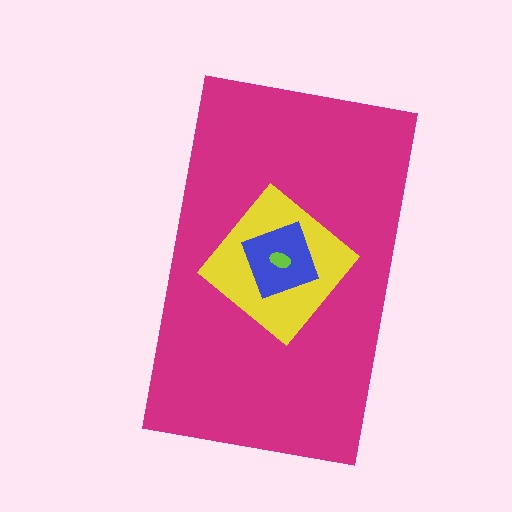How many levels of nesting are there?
4.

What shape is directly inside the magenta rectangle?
The yellow diamond.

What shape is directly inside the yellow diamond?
The blue diamond.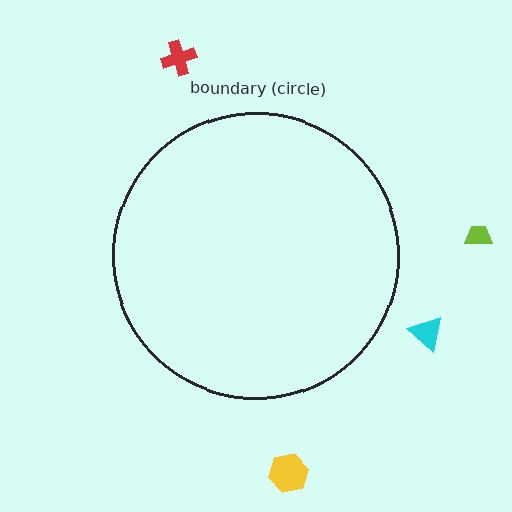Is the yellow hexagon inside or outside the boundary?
Outside.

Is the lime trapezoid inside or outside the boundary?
Outside.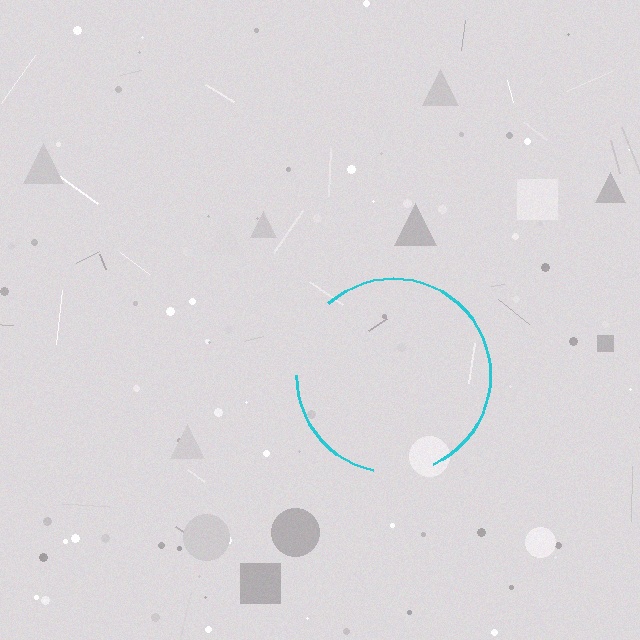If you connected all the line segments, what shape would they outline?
They would outline a circle.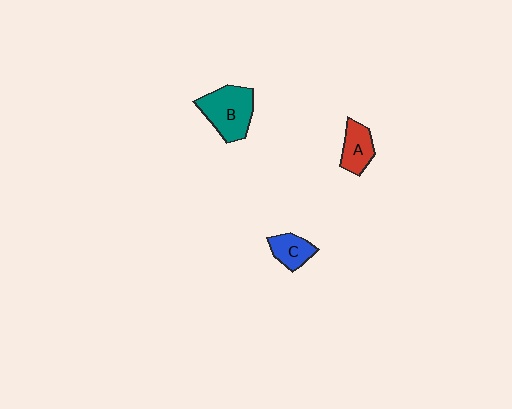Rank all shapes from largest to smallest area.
From largest to smallest: B (teal), A (red), C (blue).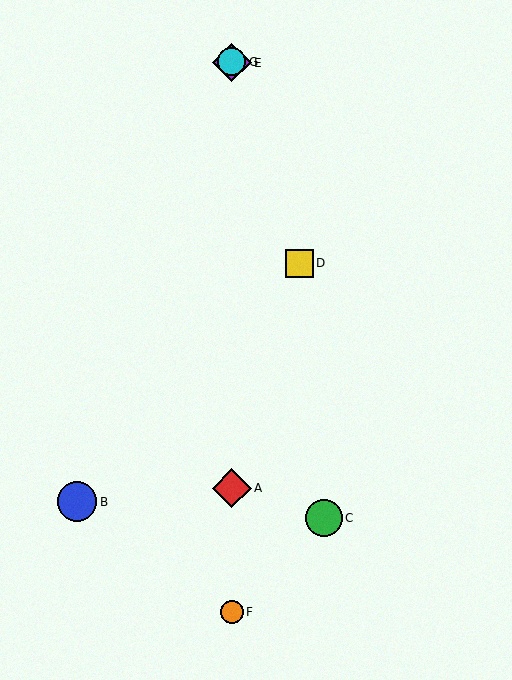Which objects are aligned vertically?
Objects A, E, F, G are aligned vertically.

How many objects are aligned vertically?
4 objects (A, E, F, G) are aligned vertically.